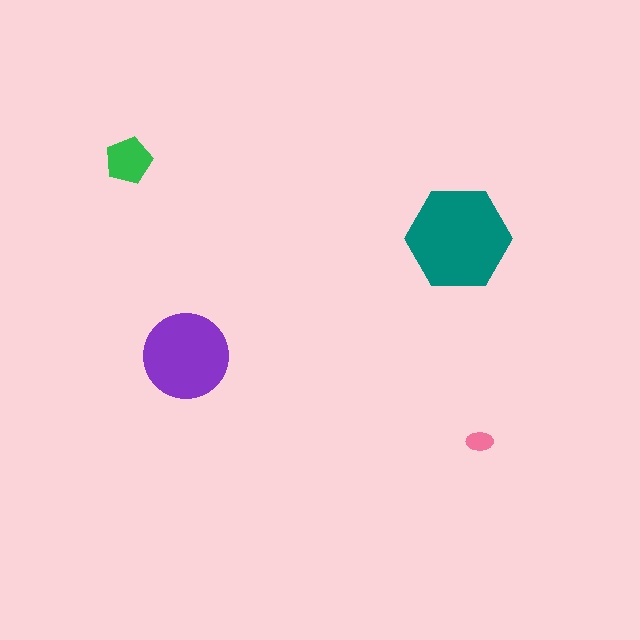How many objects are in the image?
There are 4 objects in the image.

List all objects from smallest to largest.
The pink ellipse, the green pentagon, the purple circle, the teal hexagon.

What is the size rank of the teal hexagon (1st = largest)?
1st.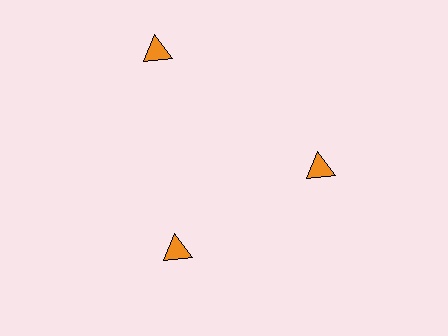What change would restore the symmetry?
The symmetry would be restored by moving it inward, back onto the ring so that all 3 triangles sit at equal angles and equal distance from the center.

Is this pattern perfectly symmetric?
No. The 3 orange triangles are arranged in a ring, but one element near the 11 o'clock position is pushed outward from the center, breaking the 3-fold rotational symmetry.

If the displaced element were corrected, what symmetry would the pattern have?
It would have 3-fold rotational symmetry — the pattern would map onto itself every 120 degrees.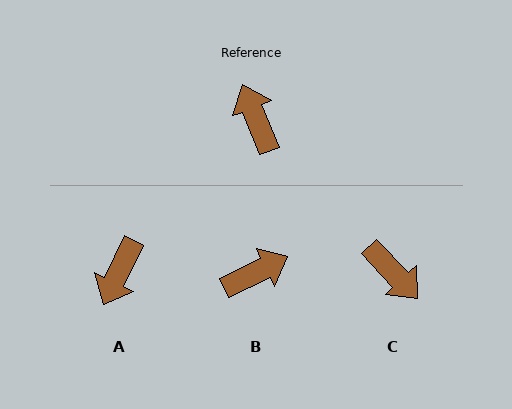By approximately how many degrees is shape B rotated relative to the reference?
Approximately 86 degrees clockwise.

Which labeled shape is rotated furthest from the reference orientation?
C, about 158 degrees away.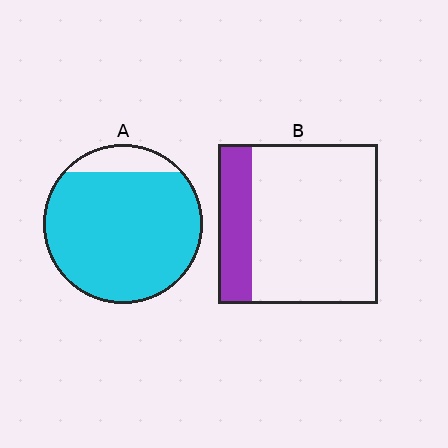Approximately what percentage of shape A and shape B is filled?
A is approximately 90% and B is approximately 20%.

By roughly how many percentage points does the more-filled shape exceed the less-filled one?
By roughly 65 percentage points (A over B).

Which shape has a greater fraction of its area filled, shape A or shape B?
Shape A.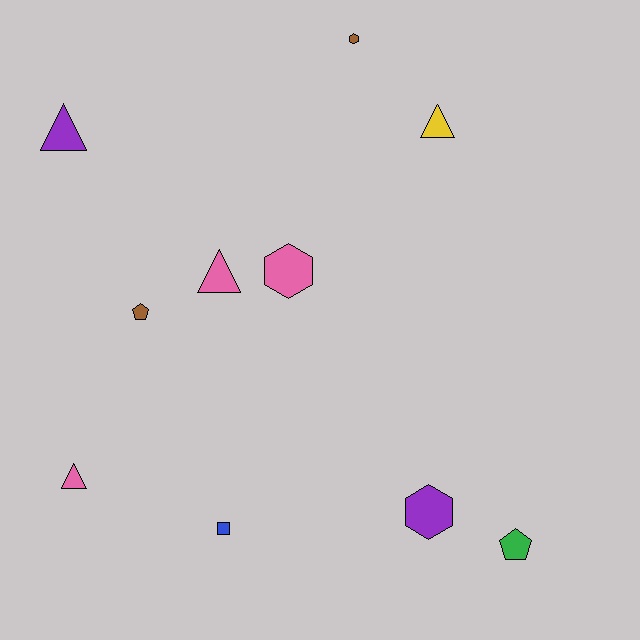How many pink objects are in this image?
There are 3 pink objects.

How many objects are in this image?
There are 10 objects.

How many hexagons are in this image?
There are 3 hexagons.